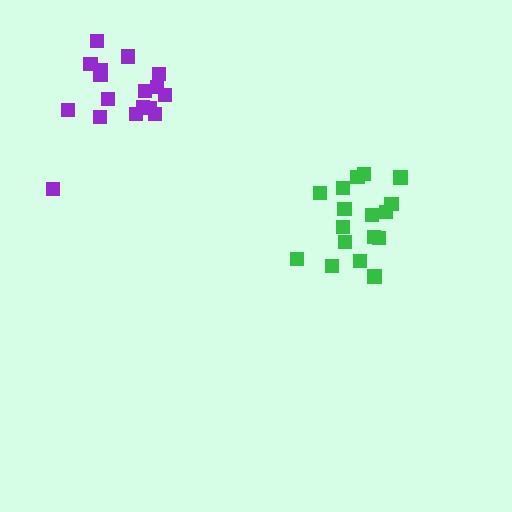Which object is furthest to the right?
The green cluster is rightmost.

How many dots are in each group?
Group 1: 17 dots, Group 2: 17 dots (34 total).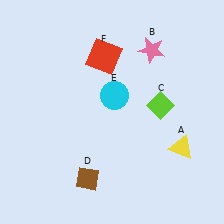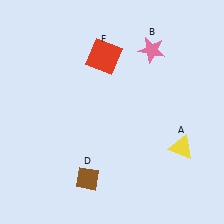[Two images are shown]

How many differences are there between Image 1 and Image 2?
There are 2 differences between the two images.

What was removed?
The cyan circle (E), the lime diamond (C) were removed in Image 2.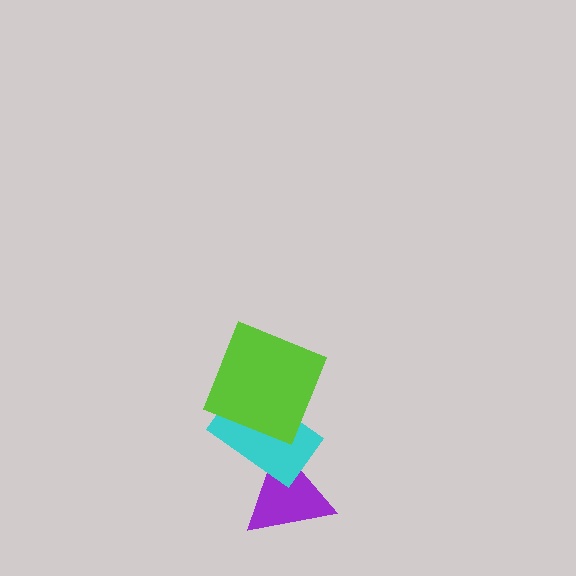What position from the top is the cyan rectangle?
The cyan rectangle is 2nd from the top.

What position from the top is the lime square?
The lime square is 1st from the top.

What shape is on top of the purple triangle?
The cyan rectangle is on top of the purple triangle.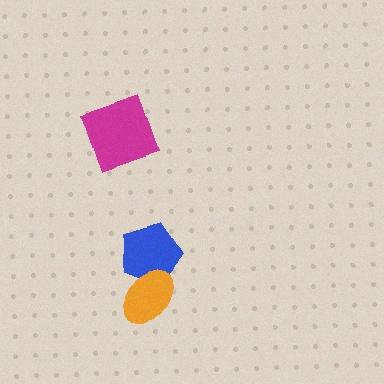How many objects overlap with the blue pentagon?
1 object overlaps with the blue pentagon.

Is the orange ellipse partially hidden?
No, no other shape covers it.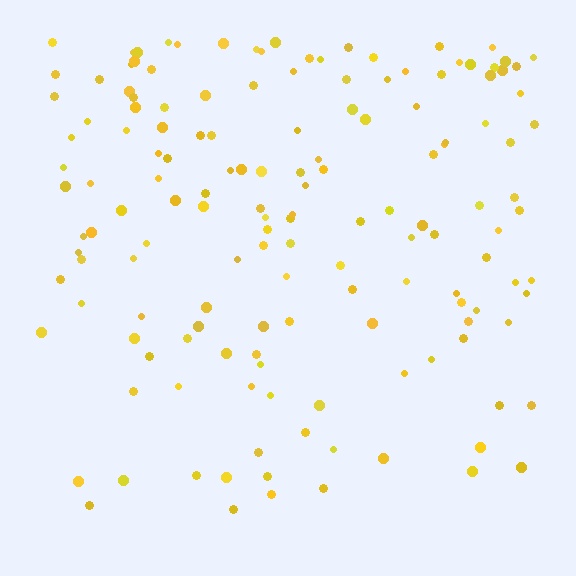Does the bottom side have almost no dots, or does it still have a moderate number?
Still a moderate number, just noticeably fewer than the top.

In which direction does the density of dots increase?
From bottom to top, with the top side densest.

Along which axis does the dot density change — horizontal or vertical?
Vertical.